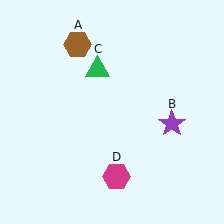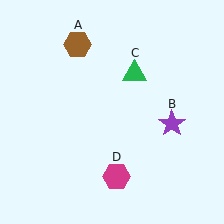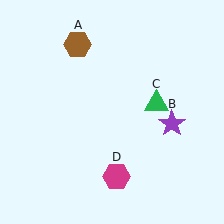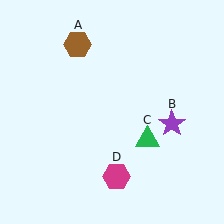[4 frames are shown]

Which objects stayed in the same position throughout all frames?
Brown hexagon (object A) and purple star (object B) and magenta hexagon (object D) remained stationary.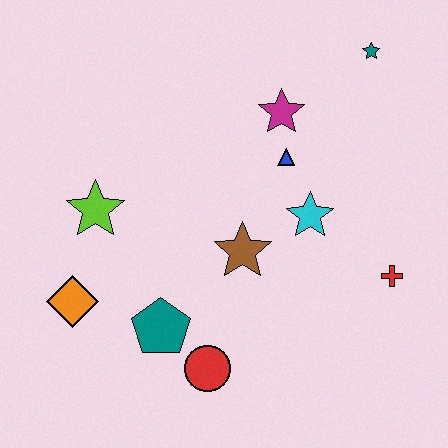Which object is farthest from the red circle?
The teal star is farthest from the red circle.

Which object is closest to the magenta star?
The blue triangle is closest to the magenta star.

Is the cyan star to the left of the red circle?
No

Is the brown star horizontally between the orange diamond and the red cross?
Yes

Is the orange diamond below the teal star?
Yes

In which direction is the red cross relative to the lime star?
The red cross is to the right of the lime star.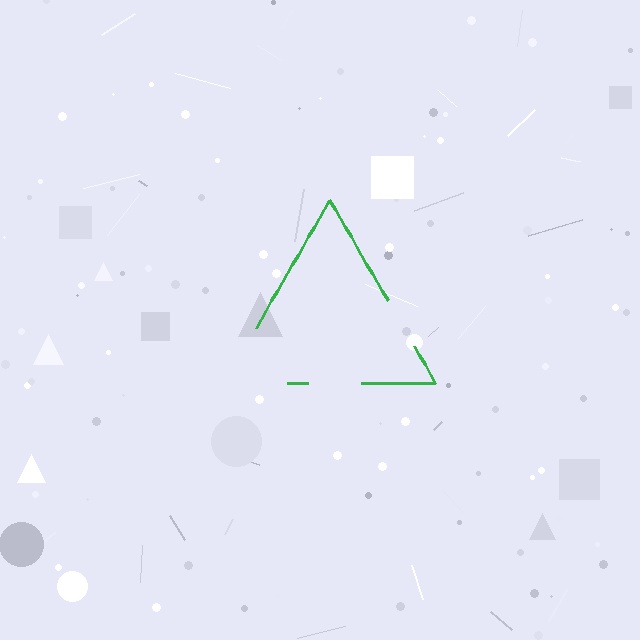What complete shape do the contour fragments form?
The contour fragments form a triangle.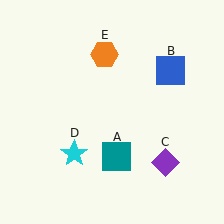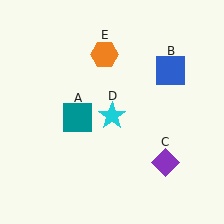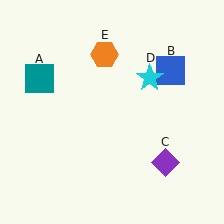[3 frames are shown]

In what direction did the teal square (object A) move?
The teal square (object A) moved up and to the left.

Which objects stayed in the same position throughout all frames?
Blue square (object B) and purple diamond (object C) and orange hexagon (object E) remained stationary.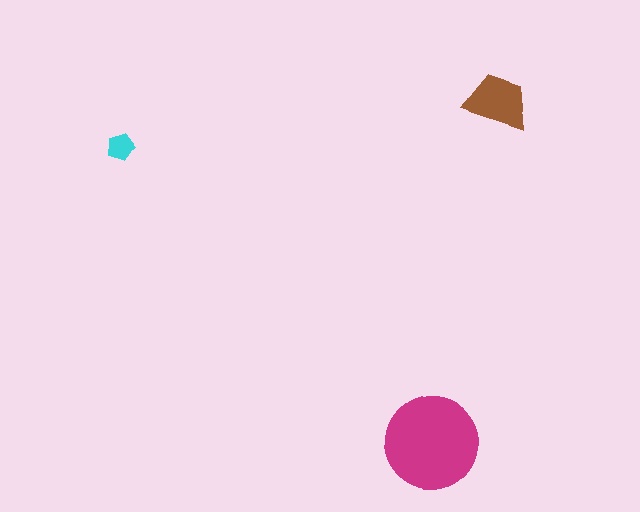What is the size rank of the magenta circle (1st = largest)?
1st.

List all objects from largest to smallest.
The magenta circle, the brown trapezoid, the cyan pentagon.